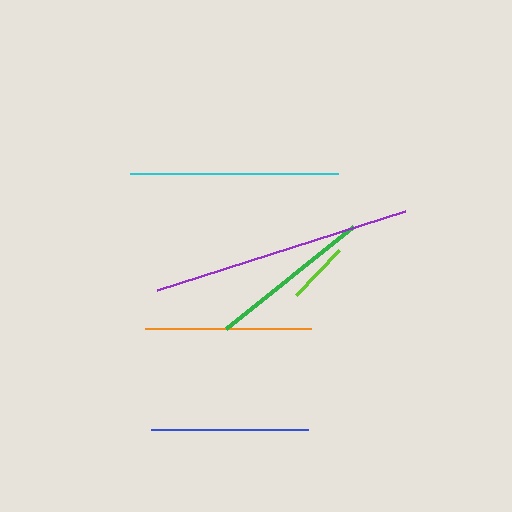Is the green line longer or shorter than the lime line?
The green line is longer than the lime line.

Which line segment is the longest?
The purple line is the longest at approximately 261 pixels.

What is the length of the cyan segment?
The cyan segment is approximately 208 pixels long.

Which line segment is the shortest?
The lime line is the shortest at approximately 62 pixels.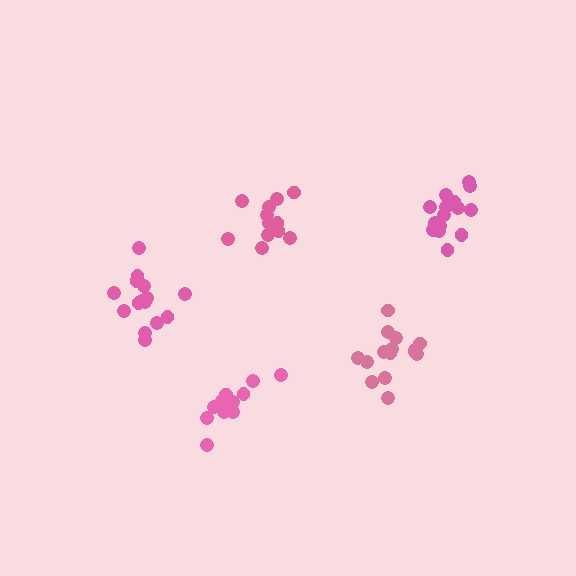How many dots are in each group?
Group 1: 16 dots, Group 2: 13 dots, Group 3: 15 dots, Group 4: 14 dots, Group 5: 15 dots (73 total).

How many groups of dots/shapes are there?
There are 5 groups.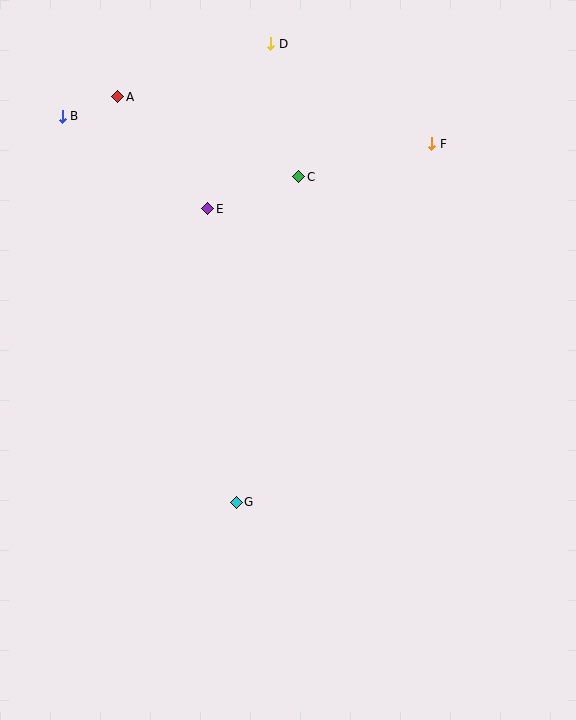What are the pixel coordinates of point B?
Point B is at (62, 116).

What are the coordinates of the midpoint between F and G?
The midpoint between F and G is at (334, 323).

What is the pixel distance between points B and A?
The distance between B and A is 59 pixels.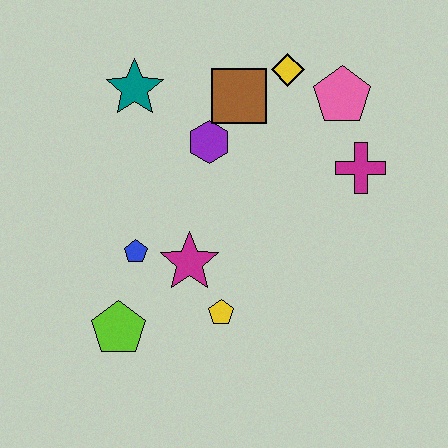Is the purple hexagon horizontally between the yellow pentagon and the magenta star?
Yes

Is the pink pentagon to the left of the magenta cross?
Yes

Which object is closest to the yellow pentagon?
The magenta star is closest to the yellow pentagon.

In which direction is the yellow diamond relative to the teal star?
The yellow diamond is to the right of the teal star.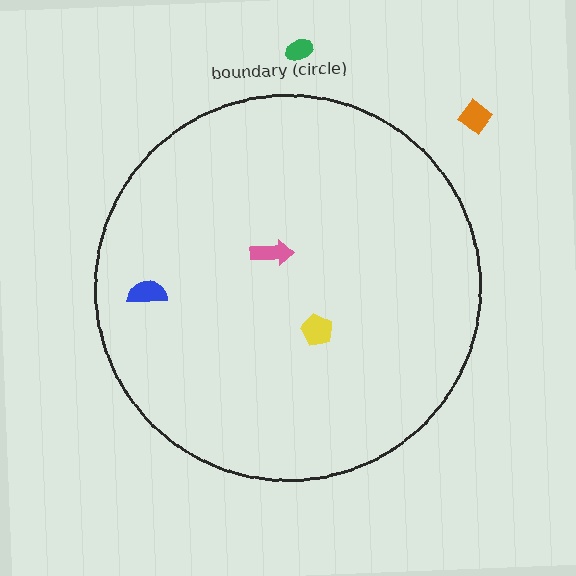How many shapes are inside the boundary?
3 inside, 2 outside.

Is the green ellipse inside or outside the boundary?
Outside.